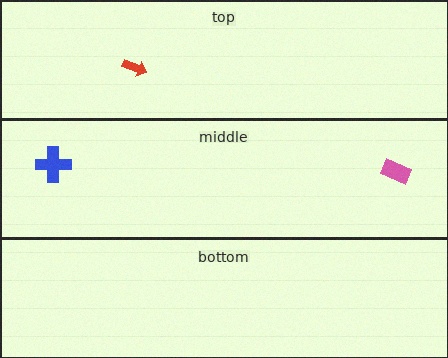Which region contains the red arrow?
The top region.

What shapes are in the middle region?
The pink rectangle, the blue cross.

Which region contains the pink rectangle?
The middle region.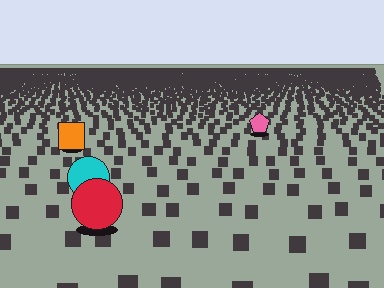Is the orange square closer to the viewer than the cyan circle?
No. The cyan circle is closer — you can tell from the texture gradient: the ground texture is coarser near it.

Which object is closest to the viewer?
The red circle is closest. The texture marks near it are larger and more spread out.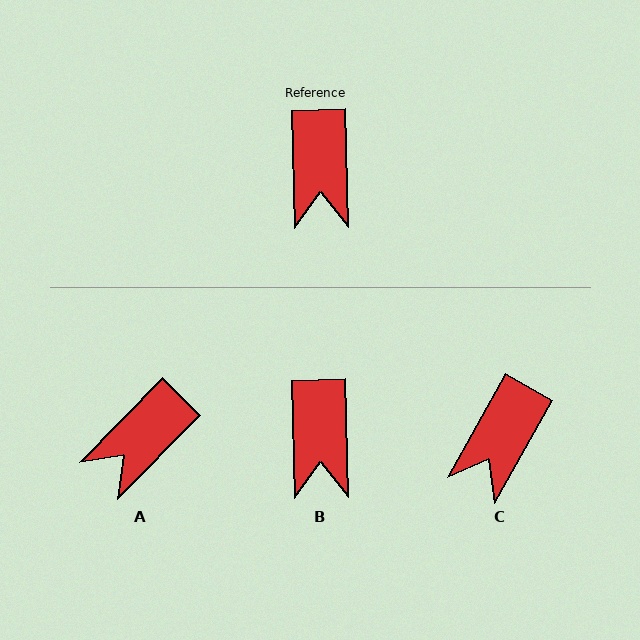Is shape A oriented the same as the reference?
No, it is off by about 46 degrees.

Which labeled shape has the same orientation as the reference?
B.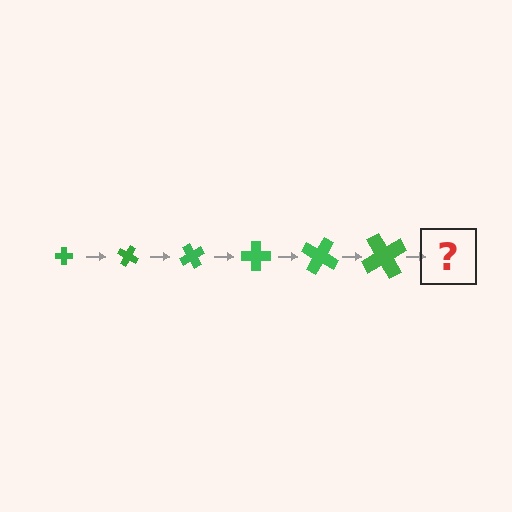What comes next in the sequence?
The next element should be a cross, larger than the previous one and rotated 180 degrees from the start.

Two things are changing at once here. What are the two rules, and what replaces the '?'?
The two rules are that the cross grows larger each step and it rotates 30 degrees each step. The '?' should be a cross, larger than the previous one and rotated 180 degrees from the start.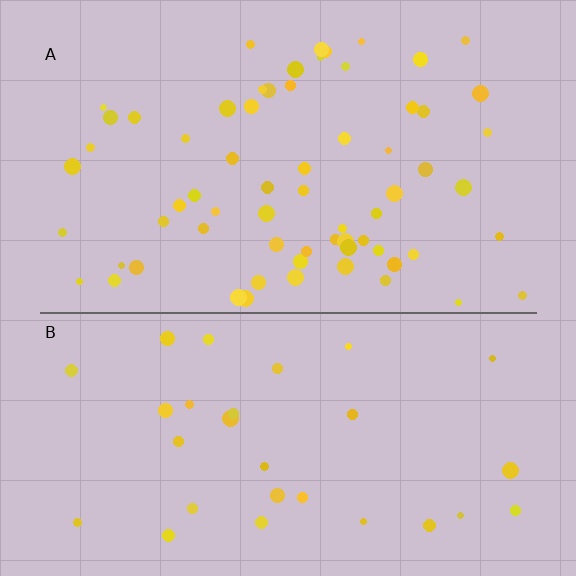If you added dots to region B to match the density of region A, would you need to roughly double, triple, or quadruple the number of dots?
Approximately double.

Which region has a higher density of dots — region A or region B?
A (the top).